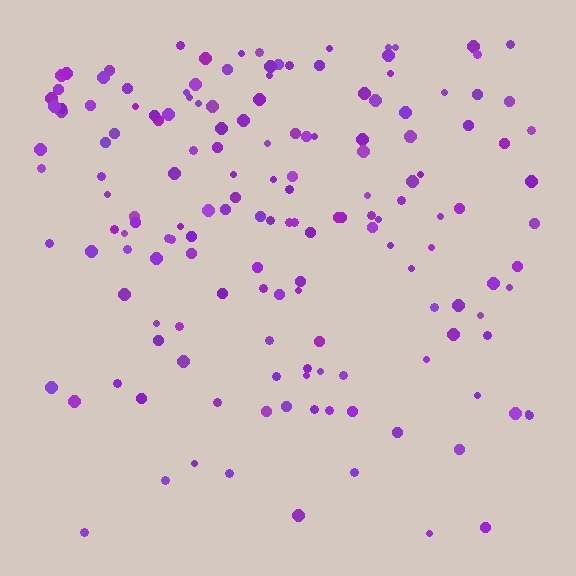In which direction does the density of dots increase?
From bottom to top, with the top side densest.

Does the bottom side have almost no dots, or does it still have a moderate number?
Still a moderate number, just noticeably fewer than the top.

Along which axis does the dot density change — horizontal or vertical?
Vertical.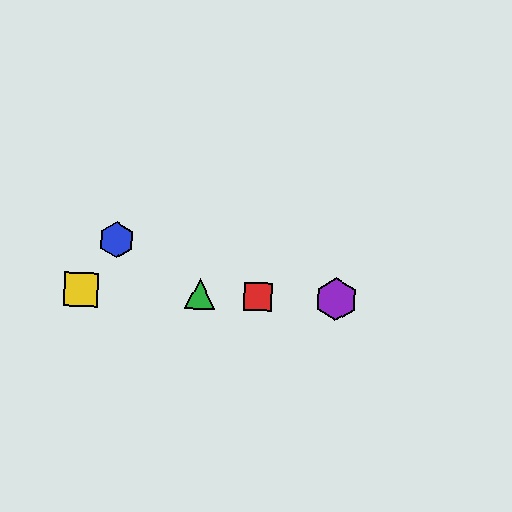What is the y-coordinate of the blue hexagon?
The blue hexagon is at y≈240.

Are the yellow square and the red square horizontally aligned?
Yes, both are at y≈289.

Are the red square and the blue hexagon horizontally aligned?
No, the red square is at y≈296 and the blue hexagon is at y≈240.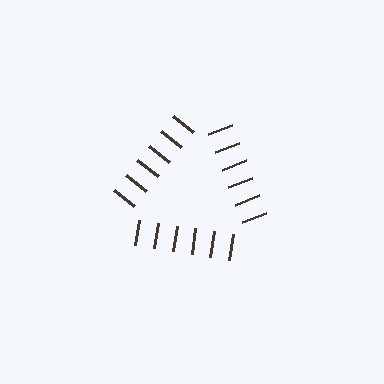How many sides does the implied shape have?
3 sides — the line-ends trace a triangle.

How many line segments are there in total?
18 — 6 along each of the 3 edges.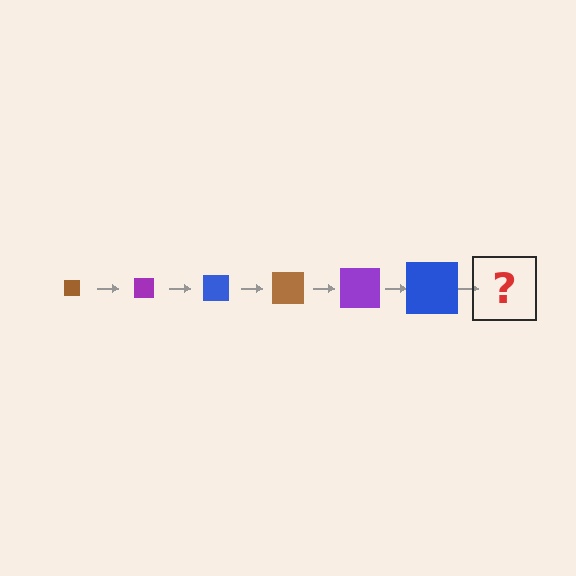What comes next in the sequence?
The next element should be a brown square, larger than the previous one.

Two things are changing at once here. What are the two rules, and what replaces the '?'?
The two rules are that the square grows larger each step and the color cycles through brown, purple, and blue. The '?' should be a brown square, larger than the previous one.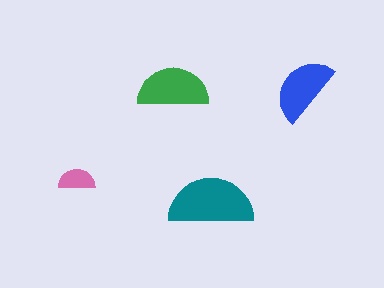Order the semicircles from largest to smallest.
the teal one, the green one, the blue one, the pink one.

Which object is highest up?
The green semicircle is topmost.